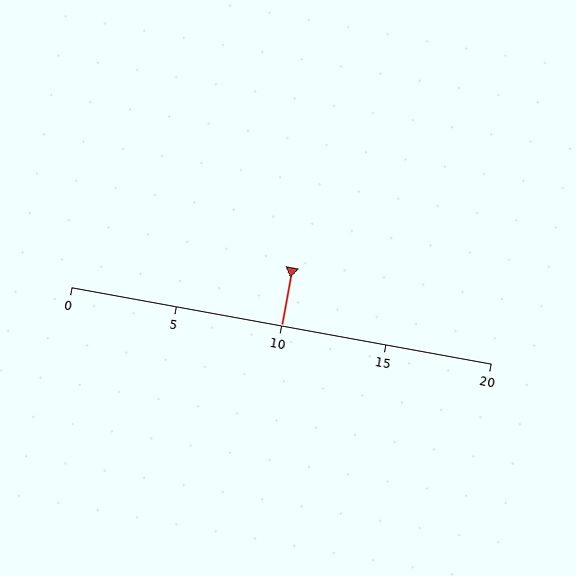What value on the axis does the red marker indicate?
The marker indicates approximately 10.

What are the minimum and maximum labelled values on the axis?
The axis runs from 0 to 20.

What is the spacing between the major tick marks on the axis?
The major ticks are spaced 5 apart.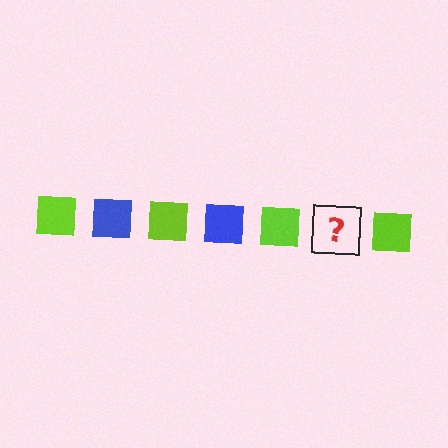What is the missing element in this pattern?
The missing element is a blue square.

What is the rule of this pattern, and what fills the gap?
The rule is that the pattern cycles through lime, blue squares. The gap should be filled with a blue square.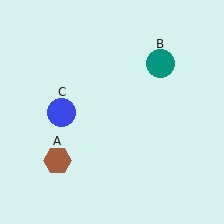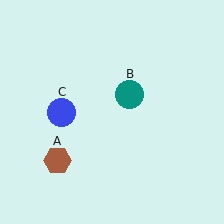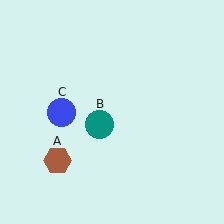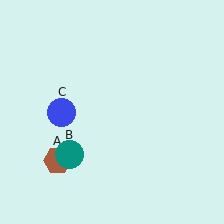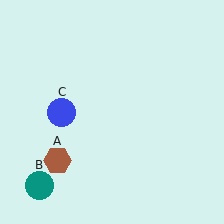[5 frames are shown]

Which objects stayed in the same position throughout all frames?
Brown hexagon (object A) and blue circle (object C) remained stationary.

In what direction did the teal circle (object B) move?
The teal circle (object B) moved down and to the left.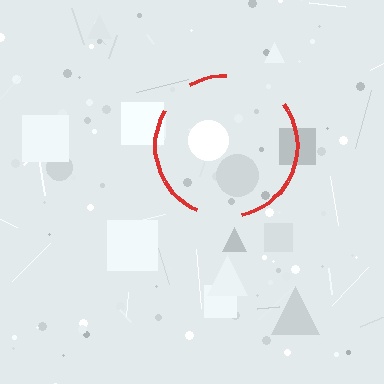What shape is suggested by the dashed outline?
The dashed outline suggests a circle.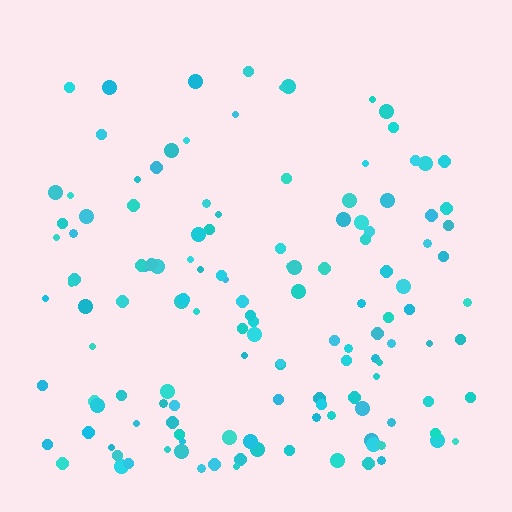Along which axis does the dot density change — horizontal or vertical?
Vertical.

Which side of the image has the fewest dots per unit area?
The top.